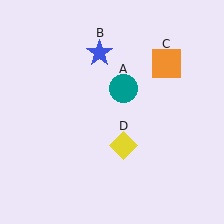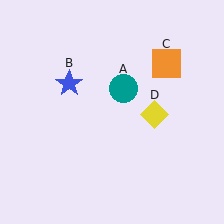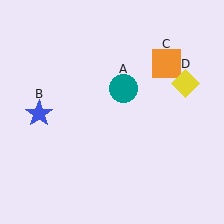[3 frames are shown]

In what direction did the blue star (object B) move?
The blue star (object B) moved down and to the left.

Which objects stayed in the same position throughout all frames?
Teal circle (object A) and orange square (object C) remained stationary.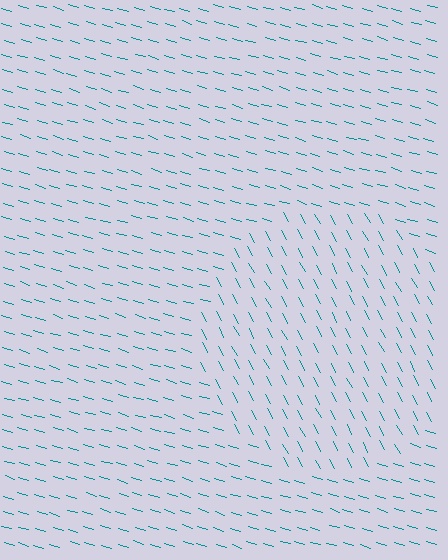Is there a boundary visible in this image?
Yes, there is a texture boundary formed by a change in line orientation.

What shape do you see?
I see a circle.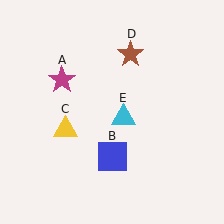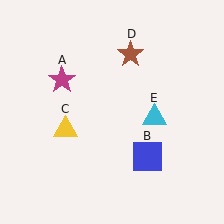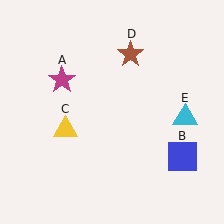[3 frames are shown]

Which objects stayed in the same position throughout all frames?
Magenta star (object A) and yellow triangle (object C) and brown star (object D) remained stationary.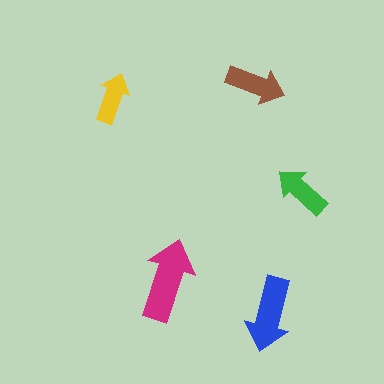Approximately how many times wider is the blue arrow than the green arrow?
About 1.5 times wider.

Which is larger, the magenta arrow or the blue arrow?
The magenta one.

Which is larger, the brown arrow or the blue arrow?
The blue one.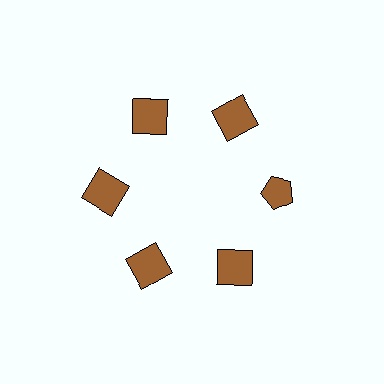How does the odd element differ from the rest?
It has a different shape: pentagon instead of square.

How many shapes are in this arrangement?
There are 6 shapes arranged in a ring pattern.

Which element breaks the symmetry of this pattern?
The brown pentagon at roughly the 3 o'clock position breaks the symmetry. All other shapes are brown squares.